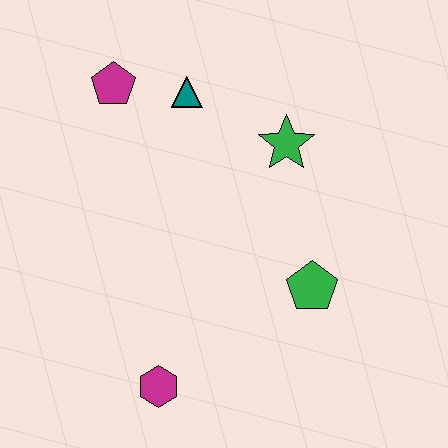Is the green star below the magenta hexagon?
No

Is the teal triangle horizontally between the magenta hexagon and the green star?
Yes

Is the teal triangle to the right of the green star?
No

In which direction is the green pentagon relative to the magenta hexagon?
The green pentagon is to the right of the magenta hexagon.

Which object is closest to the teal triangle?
The magenta pentagon is closest to the teal triangle.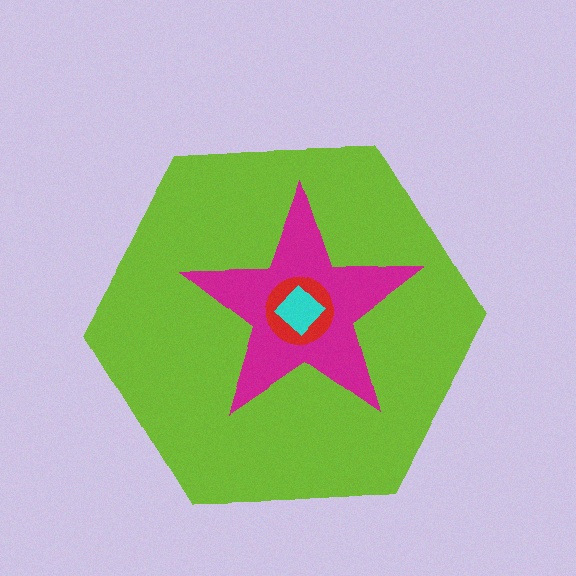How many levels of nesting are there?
4.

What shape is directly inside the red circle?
The cyan diamond.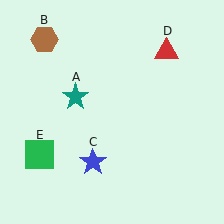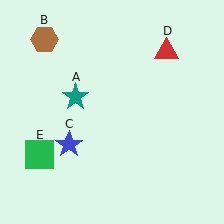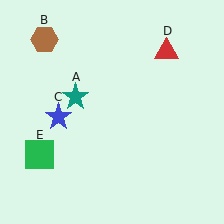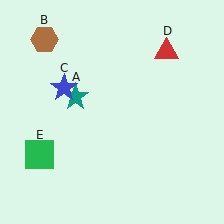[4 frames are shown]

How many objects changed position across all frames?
1 object changed position: blue star (object C).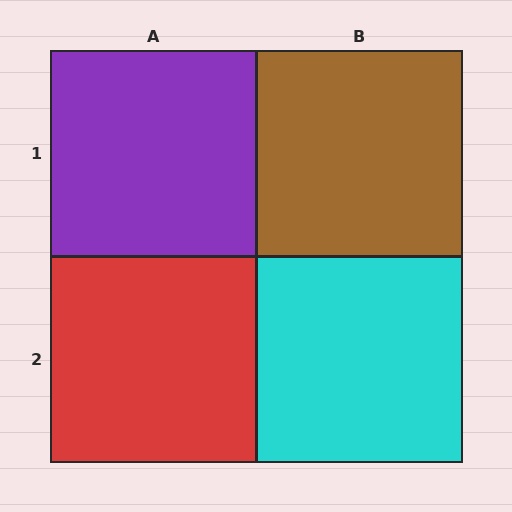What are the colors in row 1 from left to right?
Purple, brown.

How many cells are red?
1 cell is red.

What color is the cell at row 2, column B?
Cyan.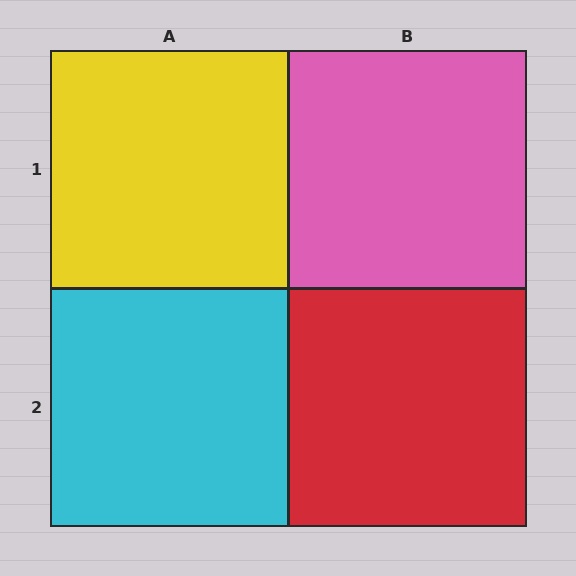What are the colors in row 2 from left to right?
Cyan, red.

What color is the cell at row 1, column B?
Pink.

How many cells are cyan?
1 cell is cyan.